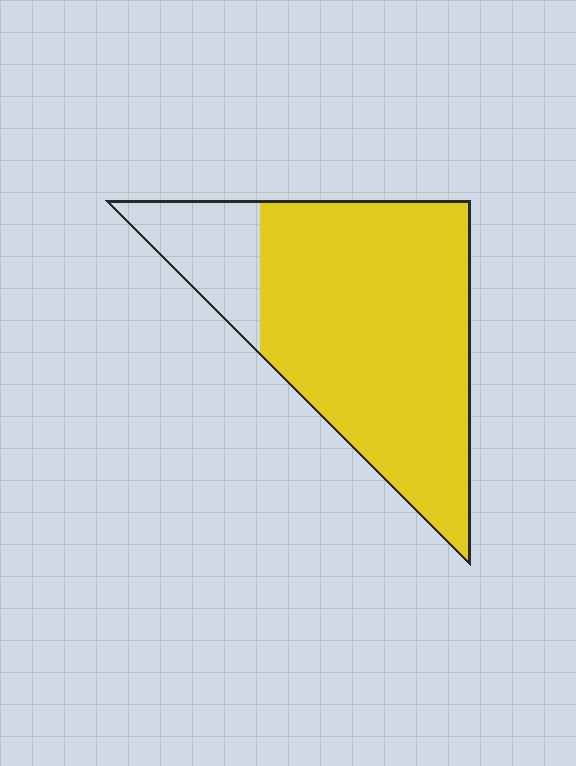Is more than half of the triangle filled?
Yes.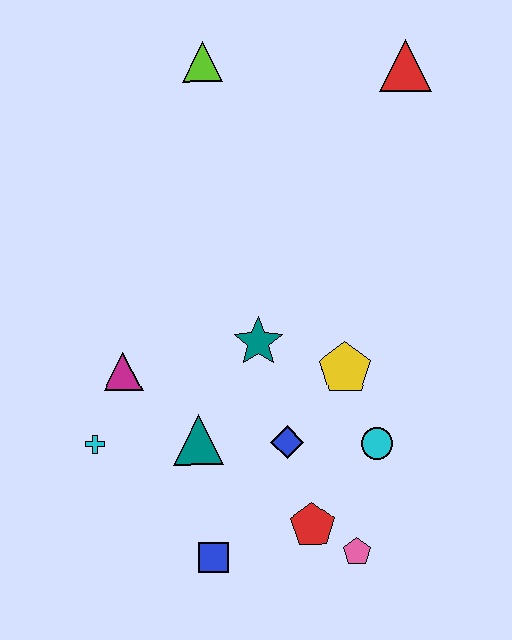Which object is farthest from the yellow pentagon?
The lime triangle is farthest from the yellow pentagon.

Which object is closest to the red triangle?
The lime triangle is closest to the red triangle.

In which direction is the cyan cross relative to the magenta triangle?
The cyan cross is below the magenta triangle.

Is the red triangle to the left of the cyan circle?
No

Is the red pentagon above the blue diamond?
No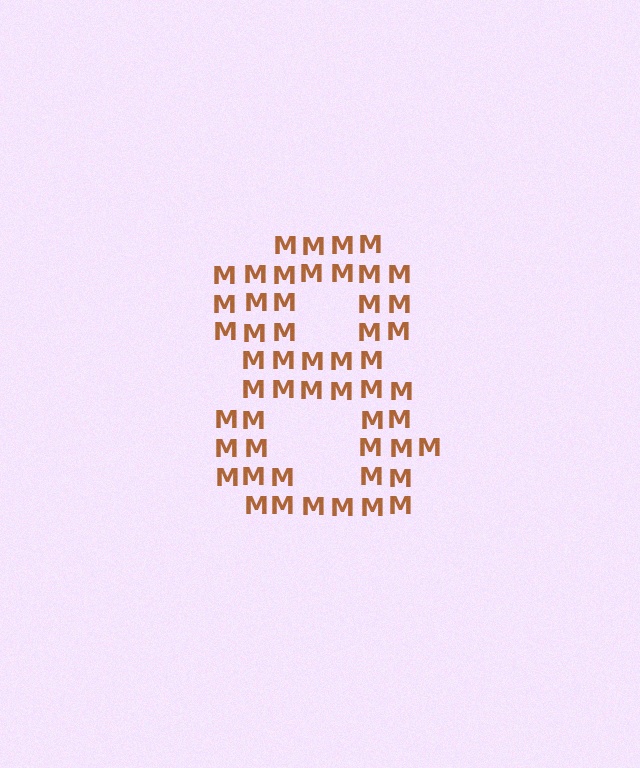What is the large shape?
The large shape is the digit 8.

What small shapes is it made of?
It is made of small letter M's.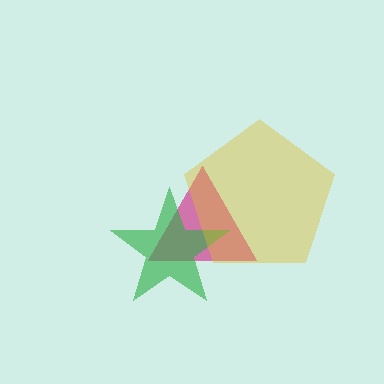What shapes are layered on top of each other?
The layered shapes are: a magenta triangle, a green star, a yellow pentagon.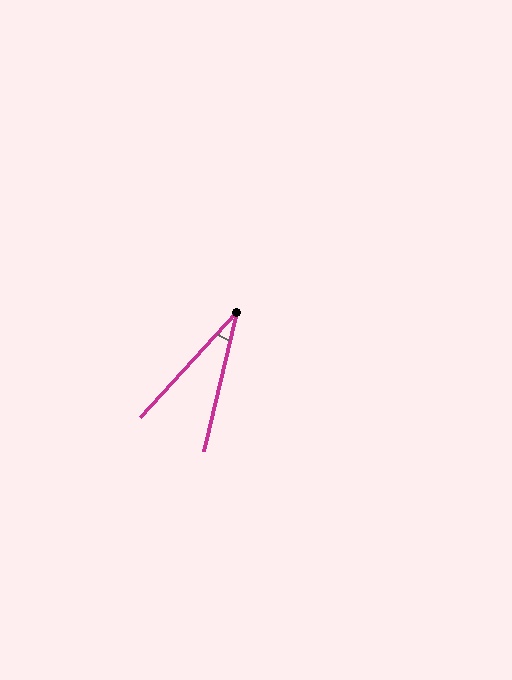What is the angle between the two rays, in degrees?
Approximately 29 degrees.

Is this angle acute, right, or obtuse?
It is acute.